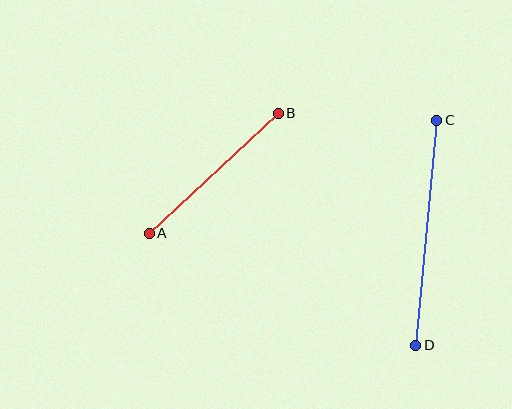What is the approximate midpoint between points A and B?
The midpoint is at approximately (214, 173) pixels.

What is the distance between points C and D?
The distance is approximately 226 pixels.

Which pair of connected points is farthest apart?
Points C and D are farthest apart.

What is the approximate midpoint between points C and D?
The midpoint is at approximately (426, 233) pixels.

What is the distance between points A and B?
The distance is approximately 176 pixels.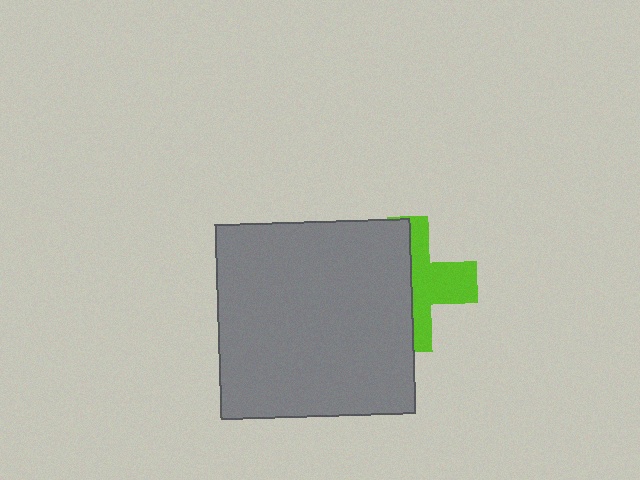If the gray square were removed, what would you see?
You would see the complete lime cross.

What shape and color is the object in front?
The object in front is a gray square.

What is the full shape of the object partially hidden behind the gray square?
The partially hidden object is a lime cross.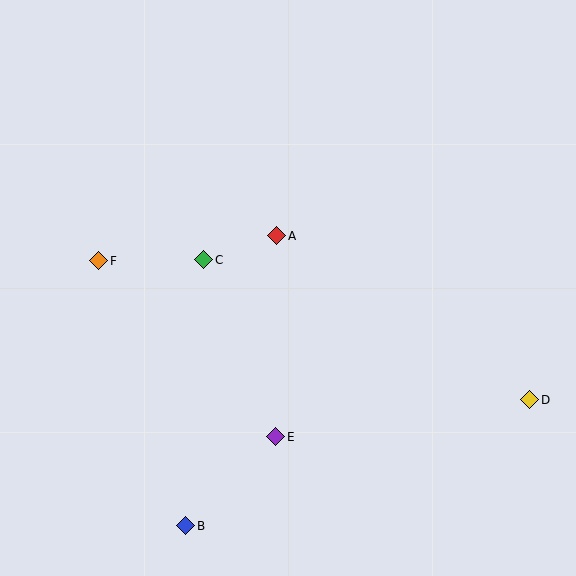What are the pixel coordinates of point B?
Point B is at (186, 526).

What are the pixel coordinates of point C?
Point C is at (204, 260).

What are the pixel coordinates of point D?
Point D is at (530, 400).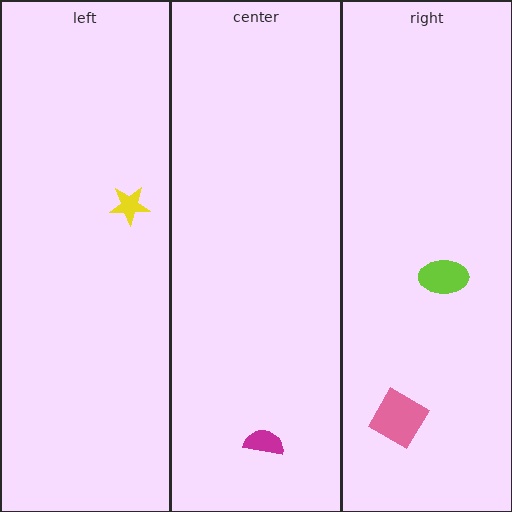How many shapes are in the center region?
1.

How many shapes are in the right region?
2.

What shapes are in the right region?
The lime ellipse, the pink diamond.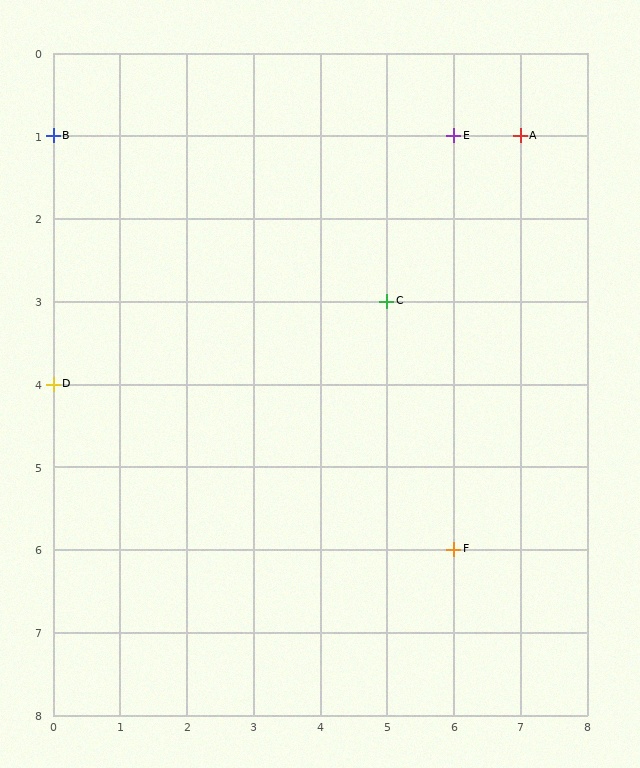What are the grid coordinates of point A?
Point A is at grid coordinates (7, 1).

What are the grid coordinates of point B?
Point B is at grid coordinates (0, 1).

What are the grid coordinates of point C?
Point C is at grid coordinates (5, 3).